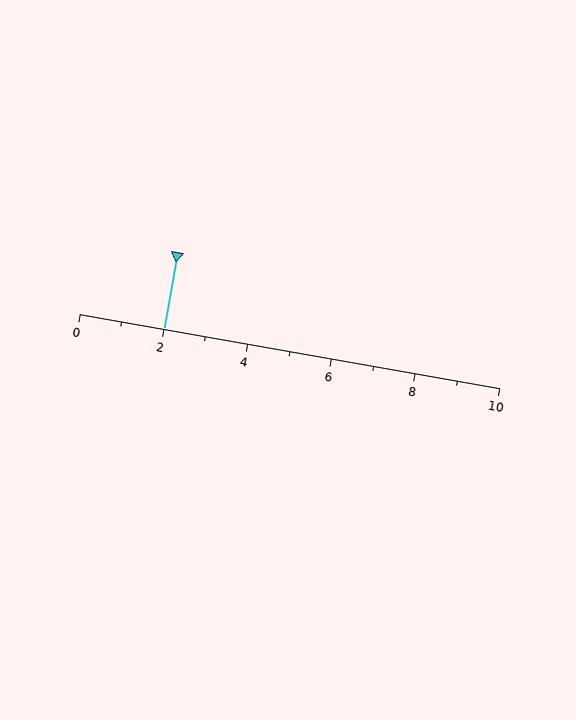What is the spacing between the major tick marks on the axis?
The major ticks are spaced 2 apart.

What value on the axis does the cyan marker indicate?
The marker indicates approximately 2.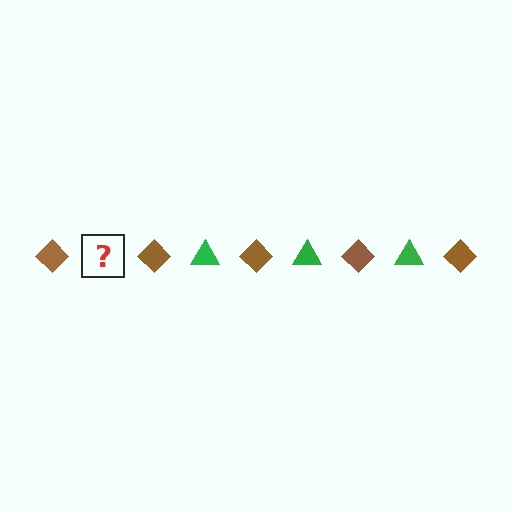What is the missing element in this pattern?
The missing element is a green triangle.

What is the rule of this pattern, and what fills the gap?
The rule is that the pattern alternates between brown diamond and green triangle. The gap should be filled with a green triangle.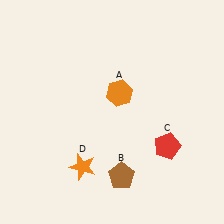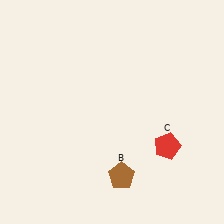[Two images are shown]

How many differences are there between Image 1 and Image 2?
There are 2 differences between the two images.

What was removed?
The orange star (D), the orange hexagon (A) were removed in Image 2.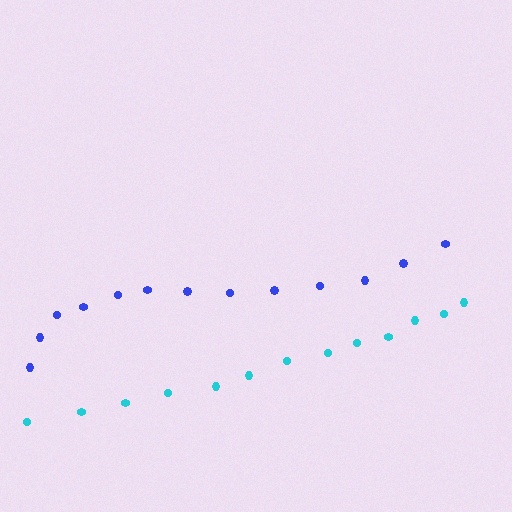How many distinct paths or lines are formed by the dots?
There are 2 distinct paths.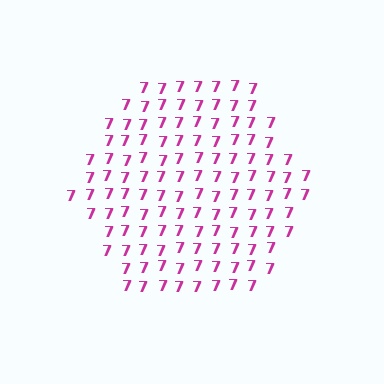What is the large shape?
The large shape is a hexagon.